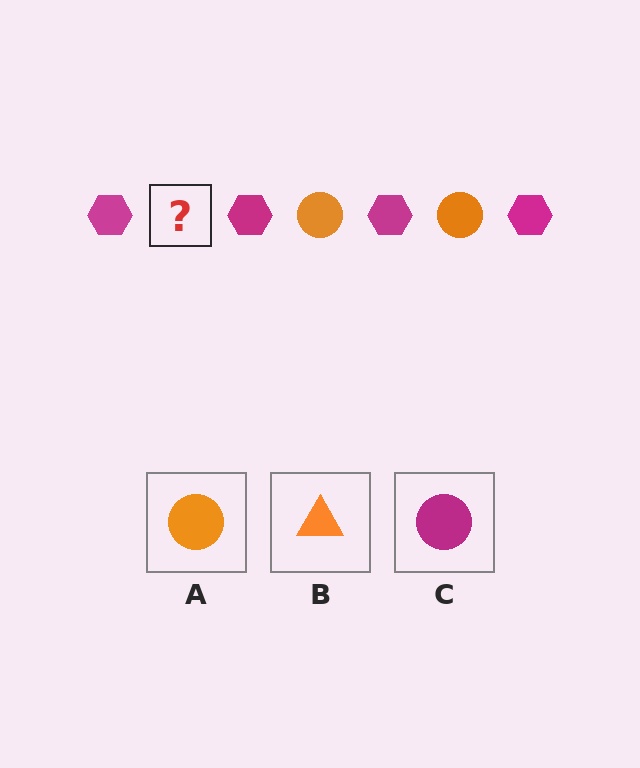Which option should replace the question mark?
Option A.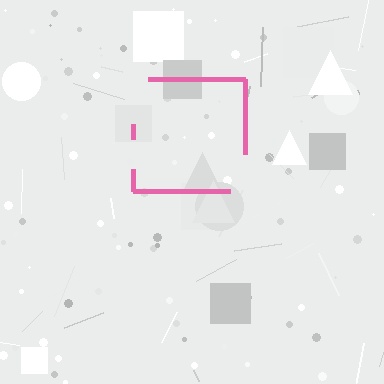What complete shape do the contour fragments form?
The contour fragments form a square.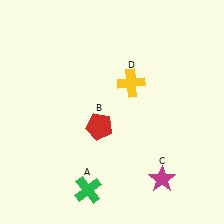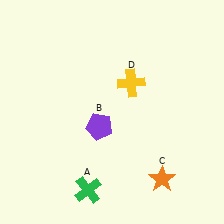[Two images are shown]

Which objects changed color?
B changed from red to purple. C changed from magenta to orange.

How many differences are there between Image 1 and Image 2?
There are 2 differences between the two images.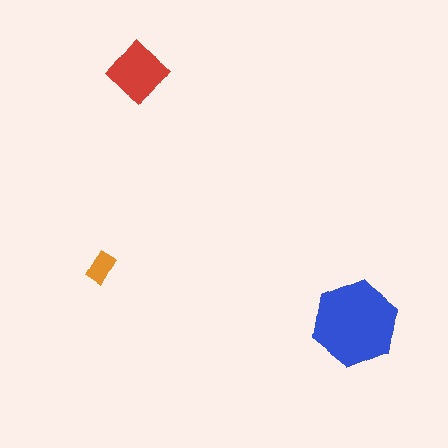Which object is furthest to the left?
The orange rectangle is leftmost.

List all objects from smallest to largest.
The orange rectangle, the red diamond, the blue hexagon.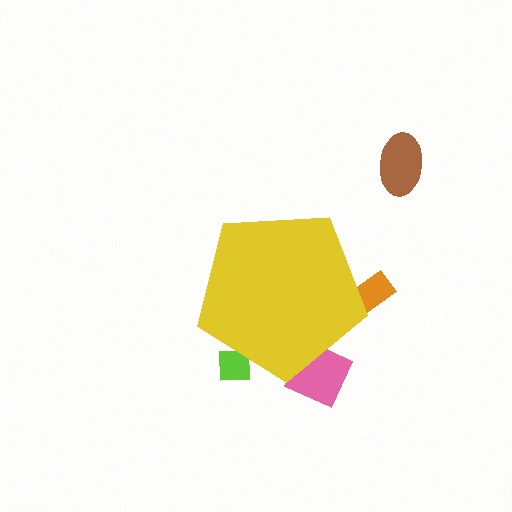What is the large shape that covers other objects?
A yellow pentagon.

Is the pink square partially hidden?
Yes, the pink square is partially hidden behind the yellow pentagon.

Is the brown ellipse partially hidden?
No, the brown ellipse is fully visible.